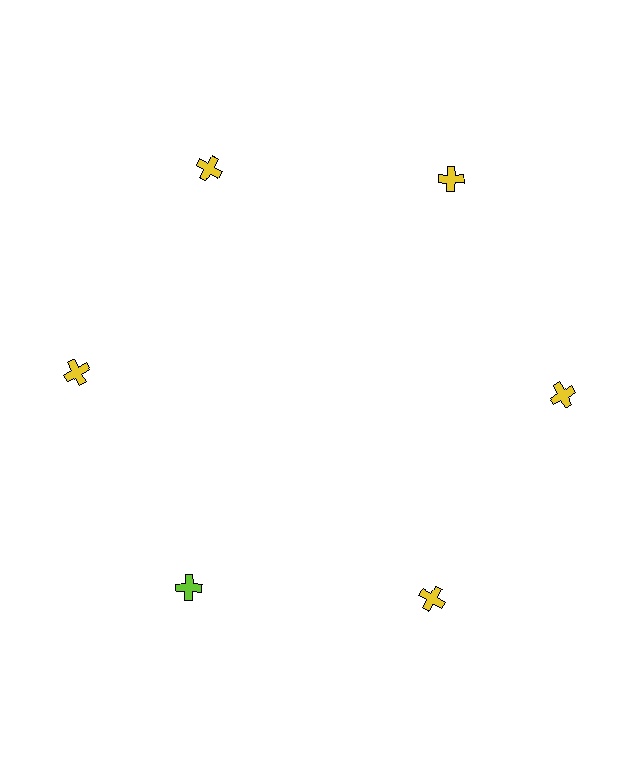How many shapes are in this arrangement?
There are 6 shapes arranged in a ring pattern.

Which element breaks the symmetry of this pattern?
The lime cross at roughly the 7 o'clock position breaks the symmetry. All other shapes are yellow crosses.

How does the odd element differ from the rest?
It has a different color: lime instead of yellow.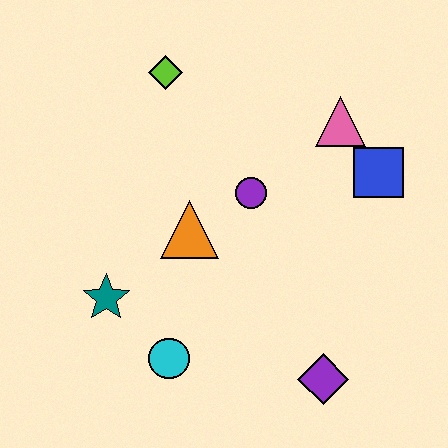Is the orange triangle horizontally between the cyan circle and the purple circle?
Yes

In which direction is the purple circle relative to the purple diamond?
The purple circle is above the purple diamond.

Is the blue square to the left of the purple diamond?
No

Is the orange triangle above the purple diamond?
Yes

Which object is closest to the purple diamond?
The cyan circle is closest to the purple diamond.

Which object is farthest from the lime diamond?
The purple diamond is farthest from the lime diamond.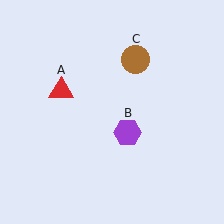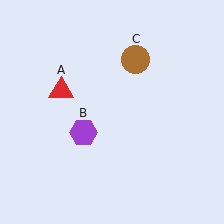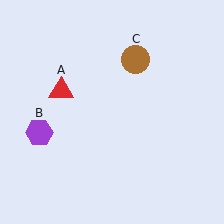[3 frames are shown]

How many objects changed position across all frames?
1 object changed position: purple hexagon (object B).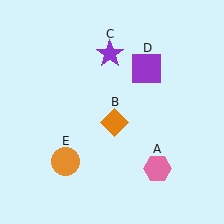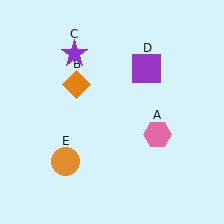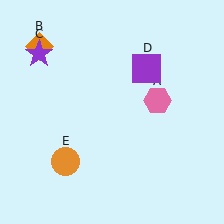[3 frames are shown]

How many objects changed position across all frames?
3 objects changed position: pink hexagon (object A), orange diamond (object B), purple star (object C).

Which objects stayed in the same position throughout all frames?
Purple square (object D) and orange circle (object E) remained stationary.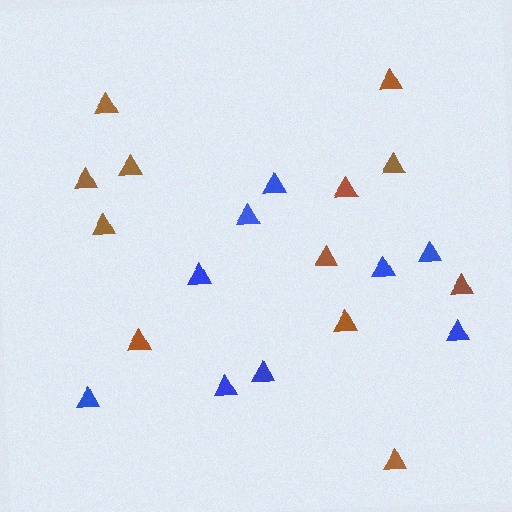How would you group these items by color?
There are 2 groups: one group of blue triangles (9) and one group of brown triangles (12).